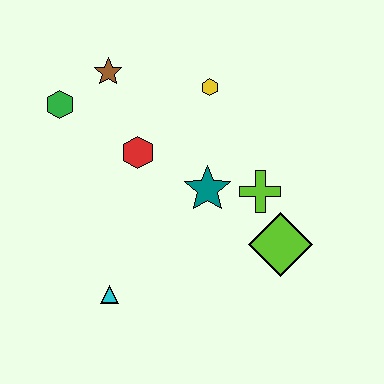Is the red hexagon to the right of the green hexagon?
Yes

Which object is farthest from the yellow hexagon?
The cyan triangle is farthest from the yellow hexagon.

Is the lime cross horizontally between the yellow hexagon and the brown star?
No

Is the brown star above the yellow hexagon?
Yes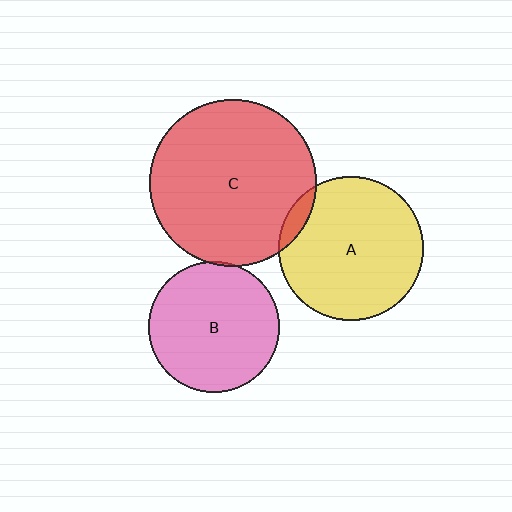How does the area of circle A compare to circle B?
Approximately 1.2 times.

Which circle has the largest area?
Circle C (red).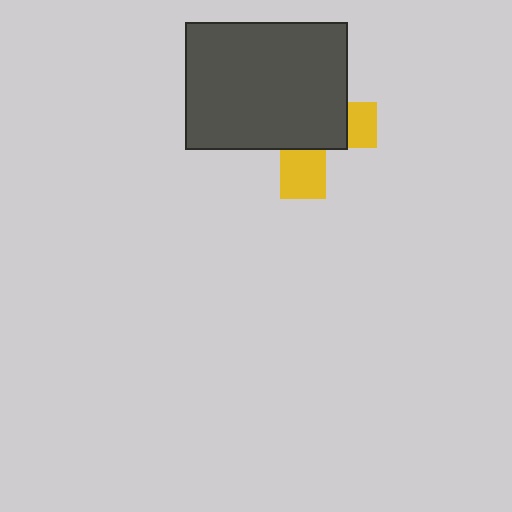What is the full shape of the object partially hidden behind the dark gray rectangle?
The partially hidden object is a yellow cross.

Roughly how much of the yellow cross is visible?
A small part of it is visible (roughly 32%).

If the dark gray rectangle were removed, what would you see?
You would see the complete yellow cross.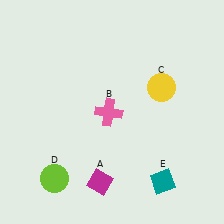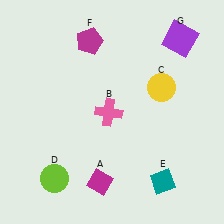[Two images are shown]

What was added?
A magenta pentagon (F), a purple square (G) were added in Image 2.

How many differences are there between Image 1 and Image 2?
There are 2 differences between the two images.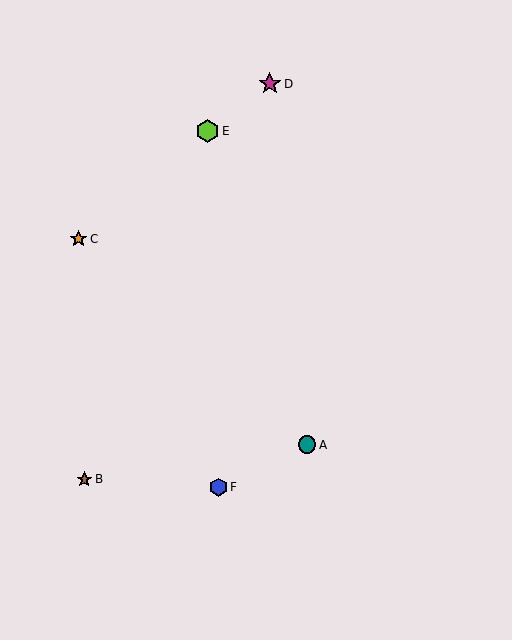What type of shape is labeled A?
Shape A is a teal circle.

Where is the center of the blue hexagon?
The center of the blue hexagon is at (219, 487).